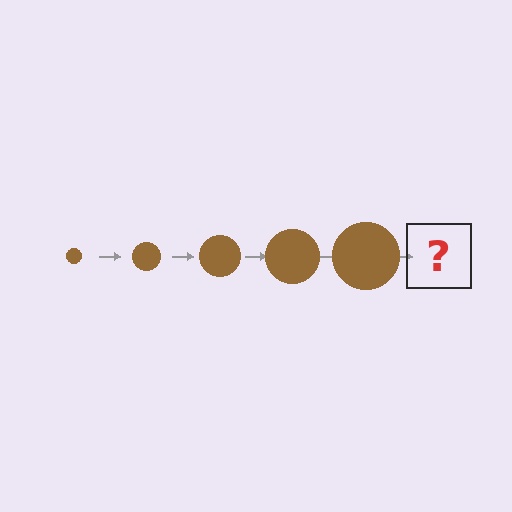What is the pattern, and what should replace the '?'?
The pattern is that the circle gets progressively larger each step. The '?' should be a brown circle, larger than the previous one.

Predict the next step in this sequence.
The next step is a brown circle, larger than the previous one.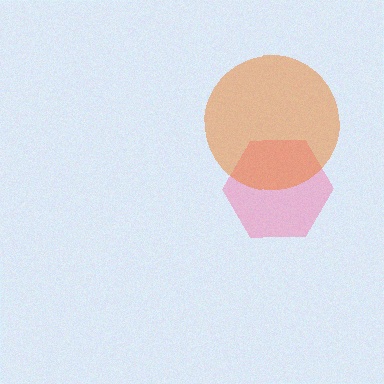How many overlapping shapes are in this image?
There are 2 overlapping shapes in the image.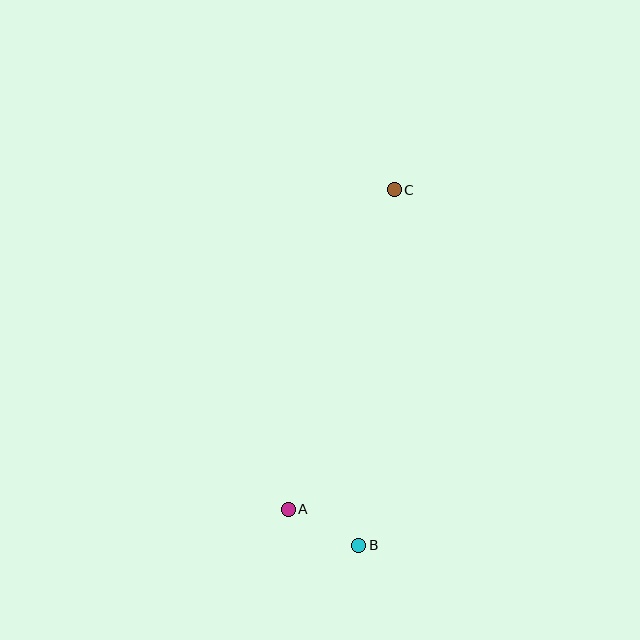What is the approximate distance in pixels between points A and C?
The distance between A and C is approximately 337 pixels.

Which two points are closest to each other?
Points A and B are closest to each other.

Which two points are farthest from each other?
Points B and C are farthest from each other.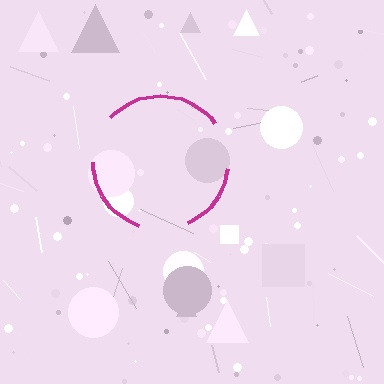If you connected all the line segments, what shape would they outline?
They would outline a circle.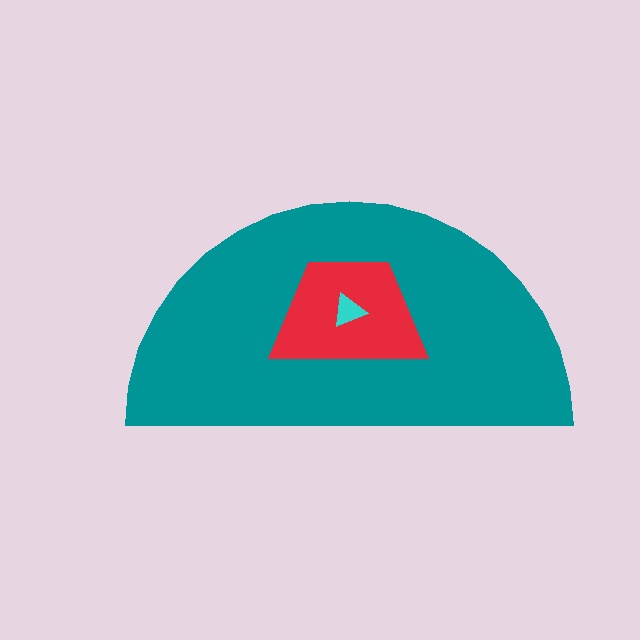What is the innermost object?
The cyan triangle.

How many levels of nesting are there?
3.